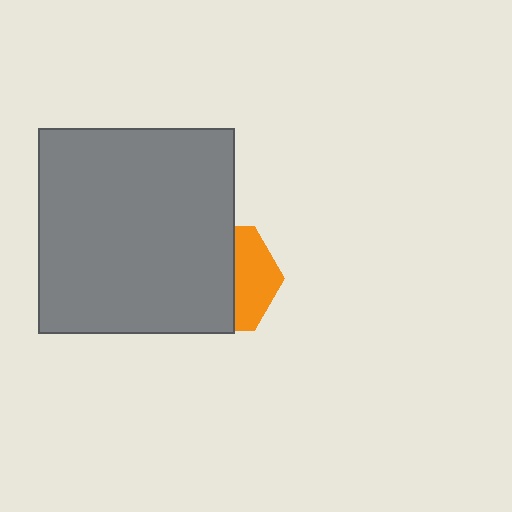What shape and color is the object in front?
The object in front is a gray rectangle.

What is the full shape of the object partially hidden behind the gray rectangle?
The partially hidden object is an orange hexagon.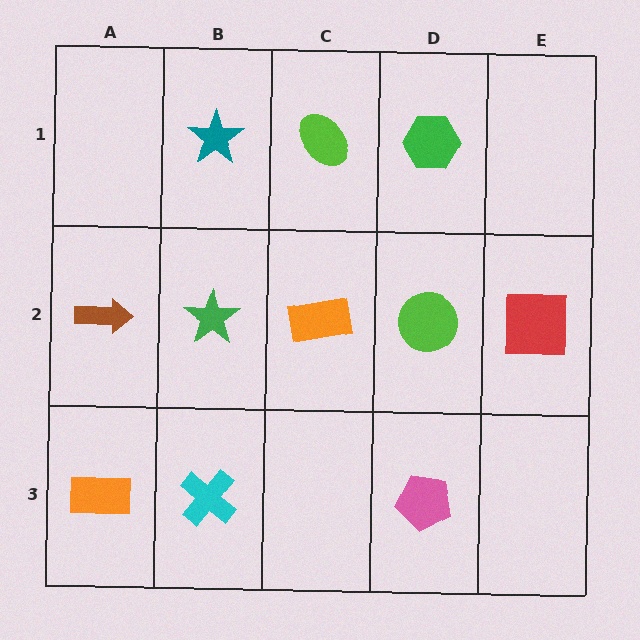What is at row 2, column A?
A brown arrow.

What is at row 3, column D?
A pink pentagon.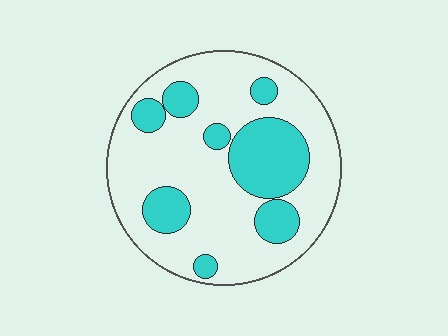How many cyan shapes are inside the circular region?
8.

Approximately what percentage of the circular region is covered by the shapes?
Approximately 30%.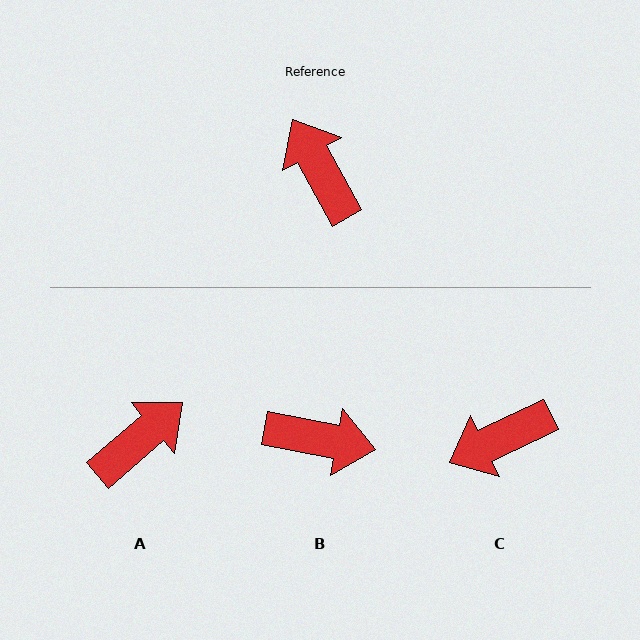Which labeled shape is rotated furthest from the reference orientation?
B, about 130 degrees away.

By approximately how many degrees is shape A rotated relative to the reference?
Approximately 78 degrees clockwise.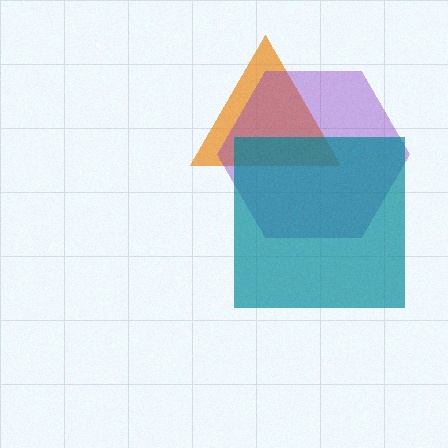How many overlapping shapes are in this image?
There are 3 overlapping shapes in the image.